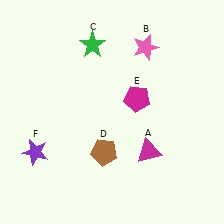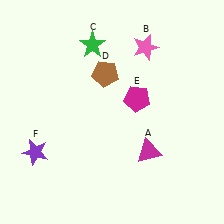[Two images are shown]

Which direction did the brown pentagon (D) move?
The brown pentagon (D) moved up.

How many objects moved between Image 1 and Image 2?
1 object moved between the two images.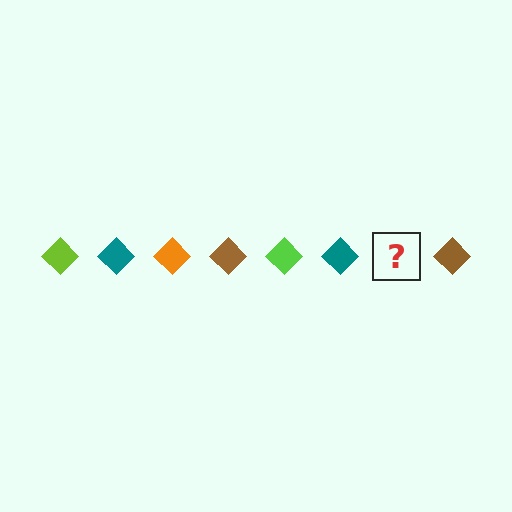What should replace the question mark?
The question mark should be replaced with an orange diamond.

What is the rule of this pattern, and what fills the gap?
The rule is that the pattern cycles through lime, teal, orange, brown diamonds. The gap should be filled with an orange diamond.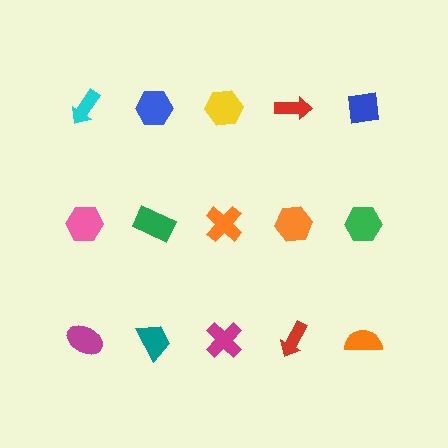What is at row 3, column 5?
An orange semicircle.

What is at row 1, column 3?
A yellow hexagon.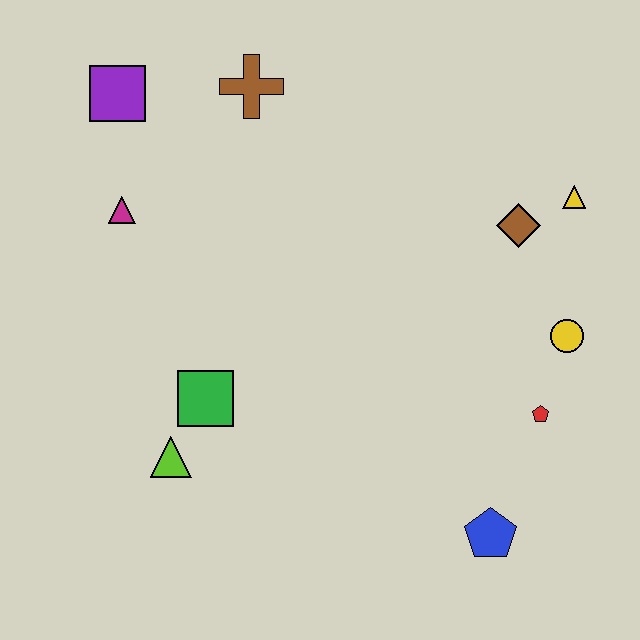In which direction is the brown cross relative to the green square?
The brown cross is above the green square.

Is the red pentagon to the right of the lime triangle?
Yes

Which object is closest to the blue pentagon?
The red pentagon is closest to the blue pentagon.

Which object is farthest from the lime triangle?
The yellow triangle is farthest from the lime triangle.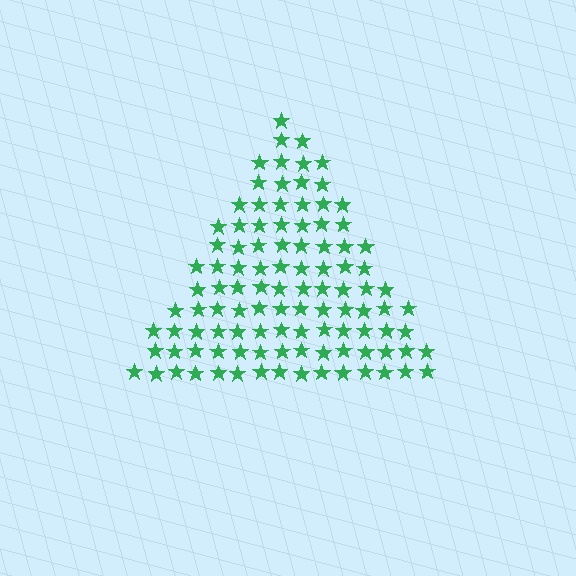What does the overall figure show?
The overall figure shows a triangle.